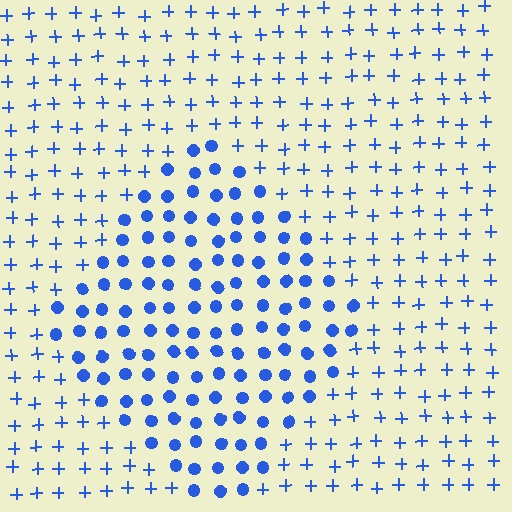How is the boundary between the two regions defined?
The boundary is defined by a change in element shape: circles inside vs. plus signs outside. All elements share the same color and spacing.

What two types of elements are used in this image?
The image uses circles inside the diamond region and plus signs outside it.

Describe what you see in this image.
The image is filled with small blue elements arranged in a uniform grid. A diamond-shaped region contains circles, while the surrounding area contains plus signs. The boundary is defined purely by the change in element shape.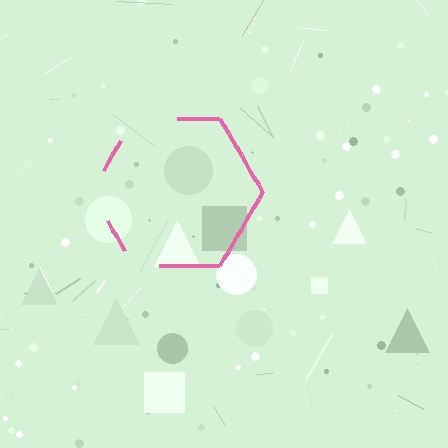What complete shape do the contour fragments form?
The contour fragments form a hexagon.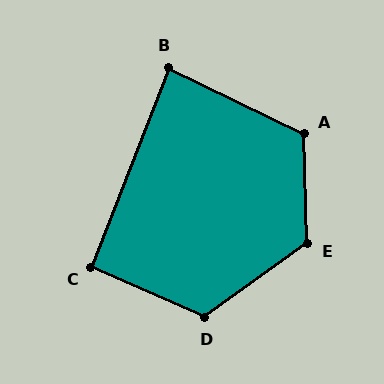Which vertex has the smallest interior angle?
B, at approximately 86 degrees.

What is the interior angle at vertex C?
Approximately 93 degrees (approximately right).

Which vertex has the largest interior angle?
E, at approximately 124 degrees.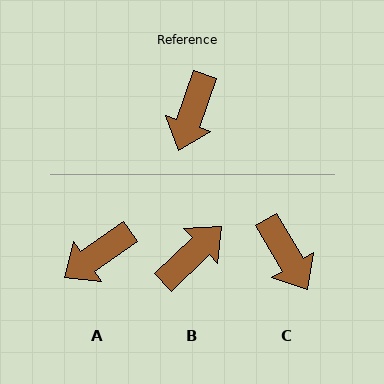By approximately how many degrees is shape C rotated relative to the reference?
Approximately 50 degrees counter-clockwise.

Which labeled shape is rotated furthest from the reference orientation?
B, about 153 degrees away.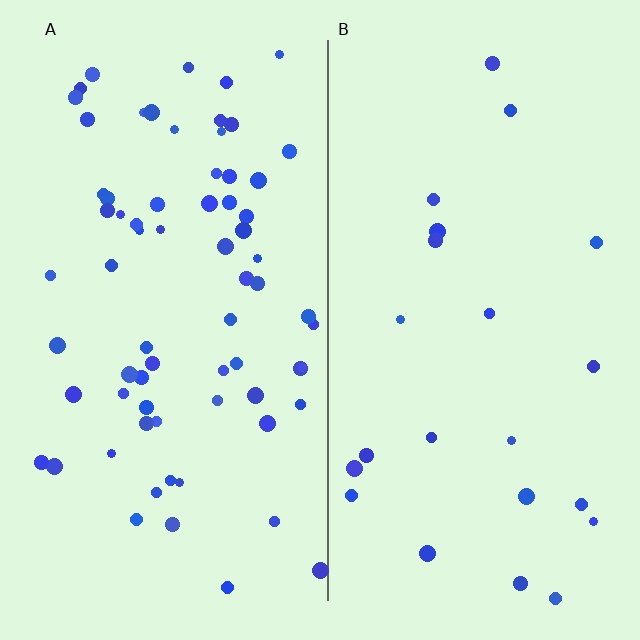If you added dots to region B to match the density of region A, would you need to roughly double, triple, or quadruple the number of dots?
Approximately triple.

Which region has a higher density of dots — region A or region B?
A (the left).